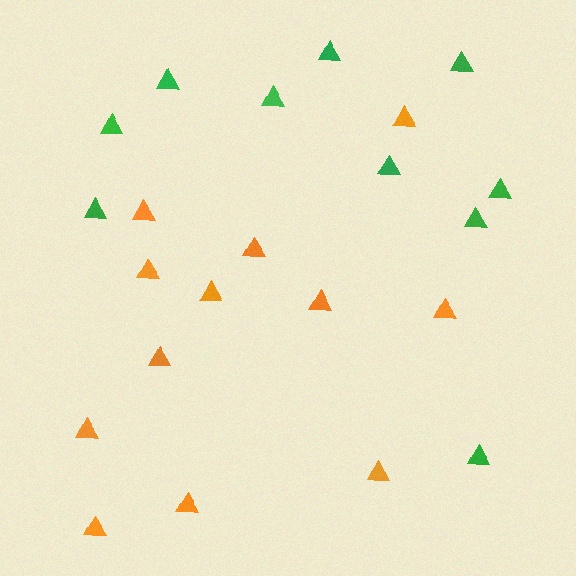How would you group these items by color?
There are 2 groups: one group of green triangles (10) and one group of orange triangles (12).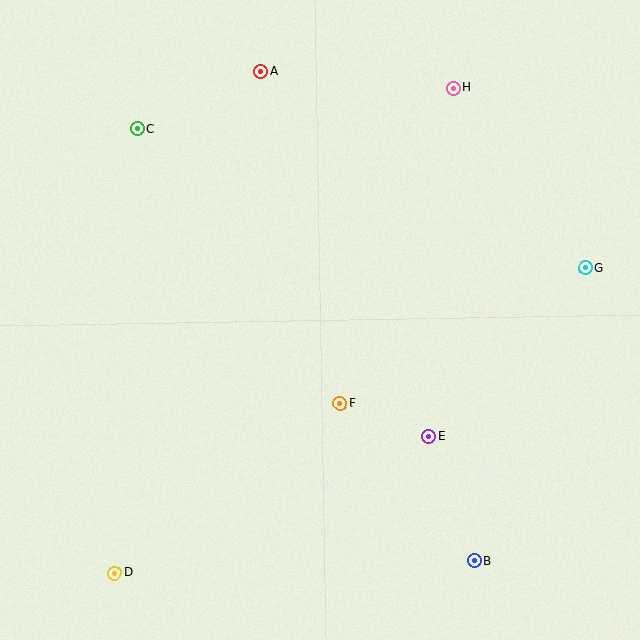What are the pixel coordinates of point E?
Point E is at (429, 437).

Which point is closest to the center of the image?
Point F at (340, 403) is closest to the center.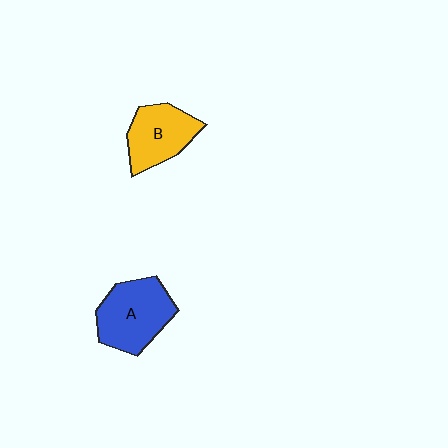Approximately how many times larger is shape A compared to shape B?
Approximately 1.2 times.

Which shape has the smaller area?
Shape B (yellow).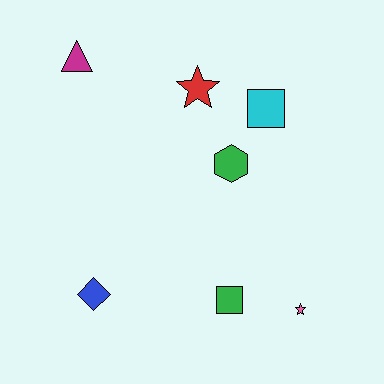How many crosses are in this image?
There are no crosses.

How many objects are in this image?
There are 7 objects.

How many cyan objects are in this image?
There is 1 cyan object.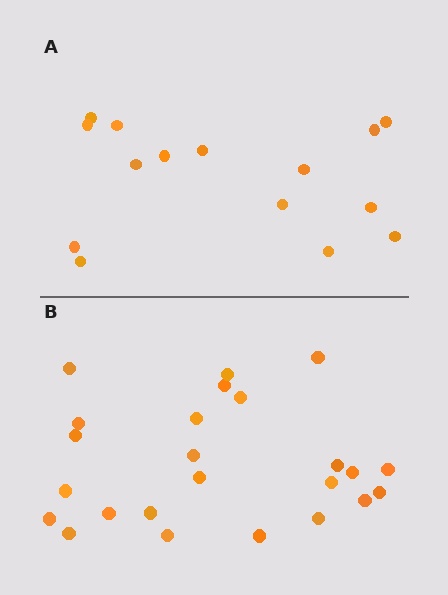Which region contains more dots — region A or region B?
Region B (the bottom region) has more dots.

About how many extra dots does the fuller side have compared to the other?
Region B has roughly 8 or so more dots than region A.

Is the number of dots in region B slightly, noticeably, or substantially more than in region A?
Region B has substantially more. The ratio is roughly 1.6 to 1.